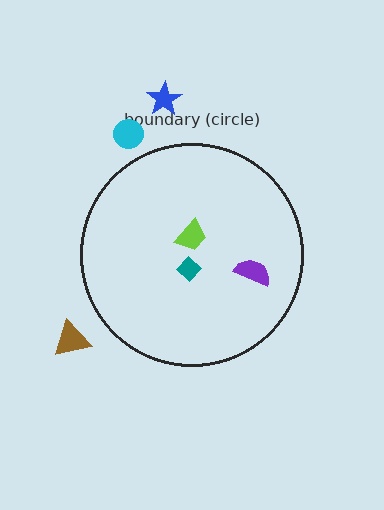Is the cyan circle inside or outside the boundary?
Outside.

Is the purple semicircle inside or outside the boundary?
Inside.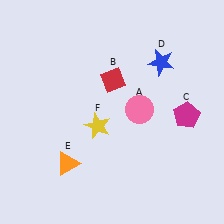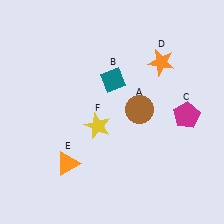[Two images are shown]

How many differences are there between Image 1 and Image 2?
There are 3 differences between the two images.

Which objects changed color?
A changed from pink to brown. B changed from red to teal. D changed from blue to orange.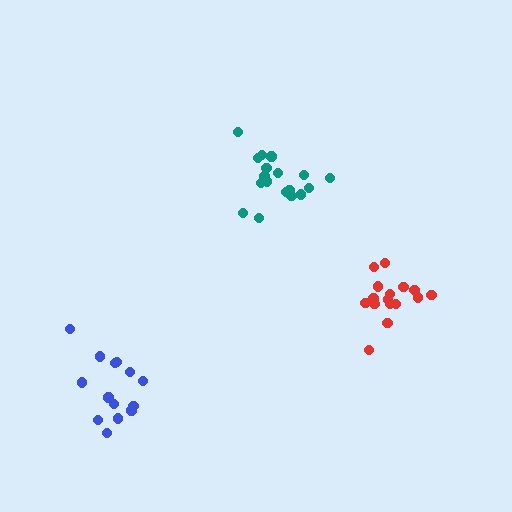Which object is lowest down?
The blue cluster is bottommost.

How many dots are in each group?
Group 1: 16 dots, Group 2: 14 dots, Group 3: 18 dots (48 total).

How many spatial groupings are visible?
There are 3 spatial groupings.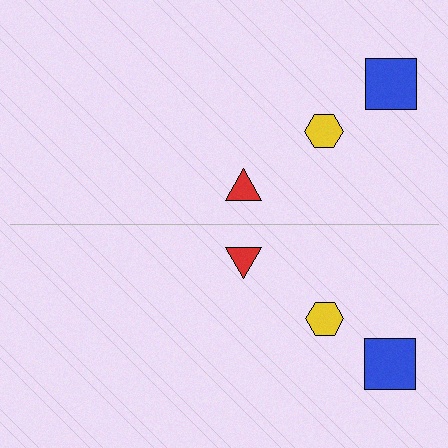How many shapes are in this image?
There are 6 shapes in this image.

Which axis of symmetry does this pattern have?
The pattern has a horizontal axis of symmetry running through the center of the image.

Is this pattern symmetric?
Yes, this pattern has bilateral (reflection) symmetry.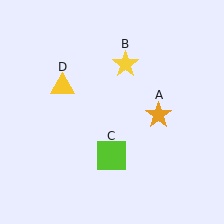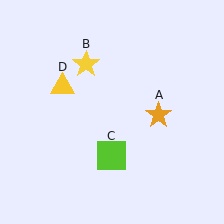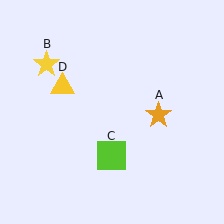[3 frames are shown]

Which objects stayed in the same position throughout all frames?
Orange star (object A) and lime square (object C) and yellow triangle (object D) remained stationary.